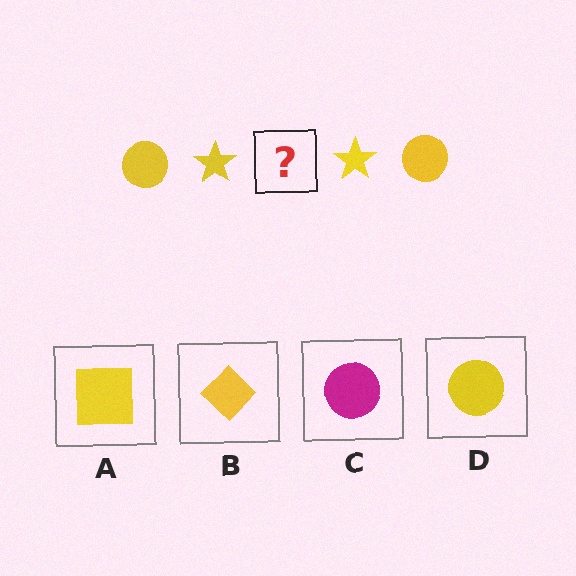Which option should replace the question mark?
Option D.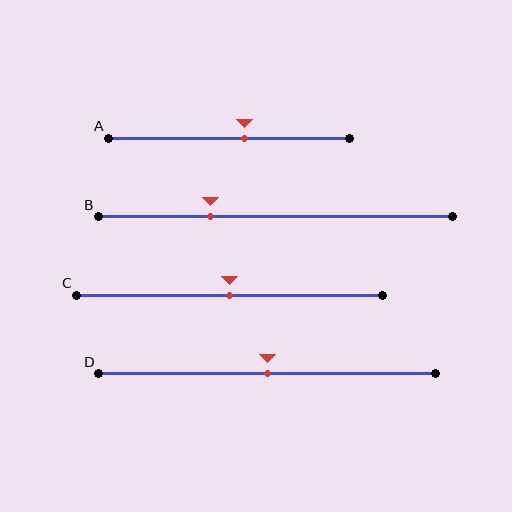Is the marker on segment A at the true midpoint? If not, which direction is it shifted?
No, the marker on segment A is shifted to the right by about 6% of the segment length.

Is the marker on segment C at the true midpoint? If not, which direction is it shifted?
Yes, the marker on segment C is at the true midpoint.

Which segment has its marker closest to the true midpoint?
Segment C has its marker closest to the true midpoint.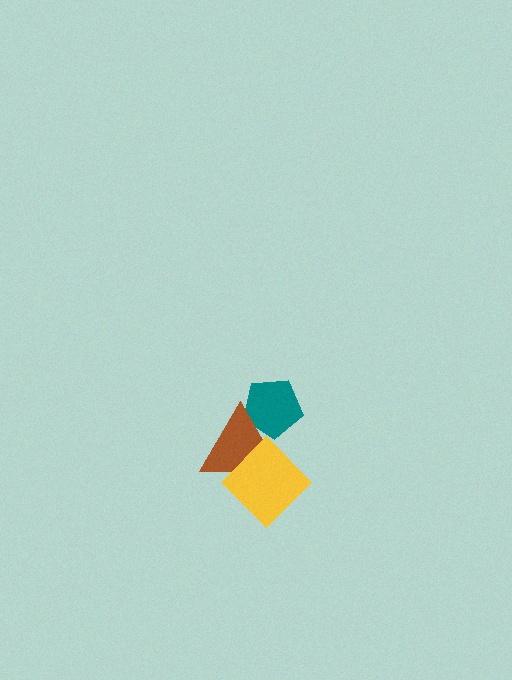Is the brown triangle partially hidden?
Yes, it is partially covered by another shape.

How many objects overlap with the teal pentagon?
1 object overlaps with the teal pentagon.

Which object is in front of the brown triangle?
The yellow diamond is in front of the brown triangle.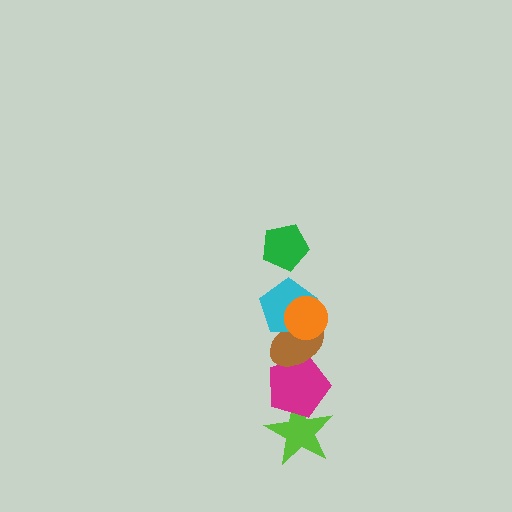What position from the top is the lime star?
The lime star is 6th from the top.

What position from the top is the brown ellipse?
The brown ellipse is 4th from the top.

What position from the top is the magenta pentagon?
The magenta pentagon is 5th from the top.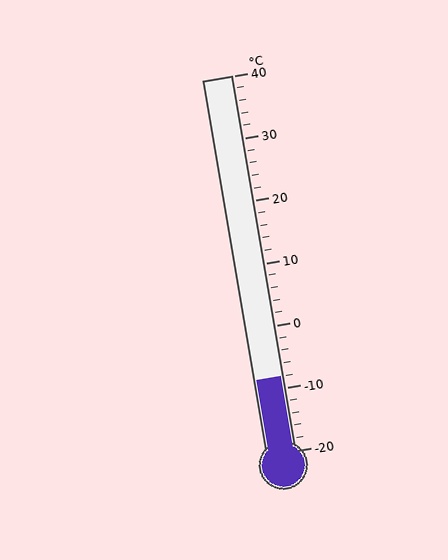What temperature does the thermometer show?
The thermometer shows approximately -8°C.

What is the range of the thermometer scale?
The thermometer scale ranges from -20°C to 40°C.